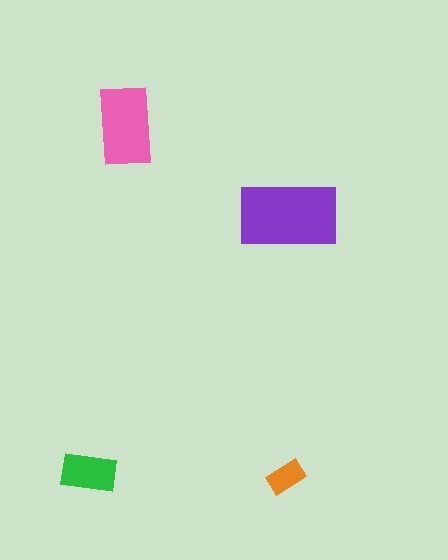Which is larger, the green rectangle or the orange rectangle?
The green one.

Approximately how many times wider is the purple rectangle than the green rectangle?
About 2 times wider.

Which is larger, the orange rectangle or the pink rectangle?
The pink one.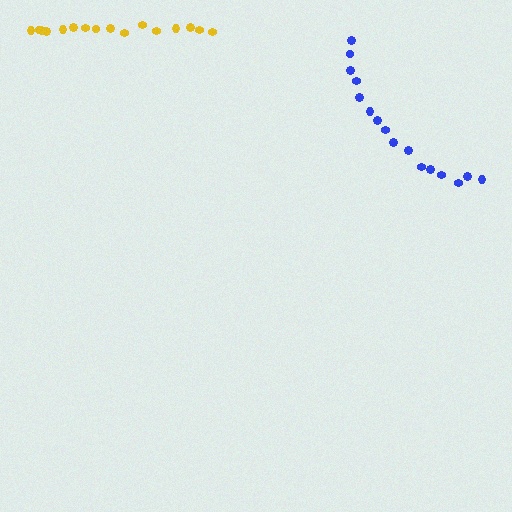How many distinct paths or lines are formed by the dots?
There are 2 distinct paths.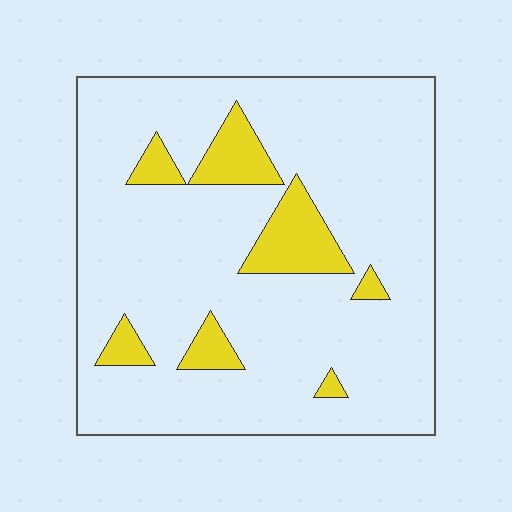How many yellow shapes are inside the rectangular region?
7.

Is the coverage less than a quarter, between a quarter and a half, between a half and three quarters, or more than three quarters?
Less than a quarter.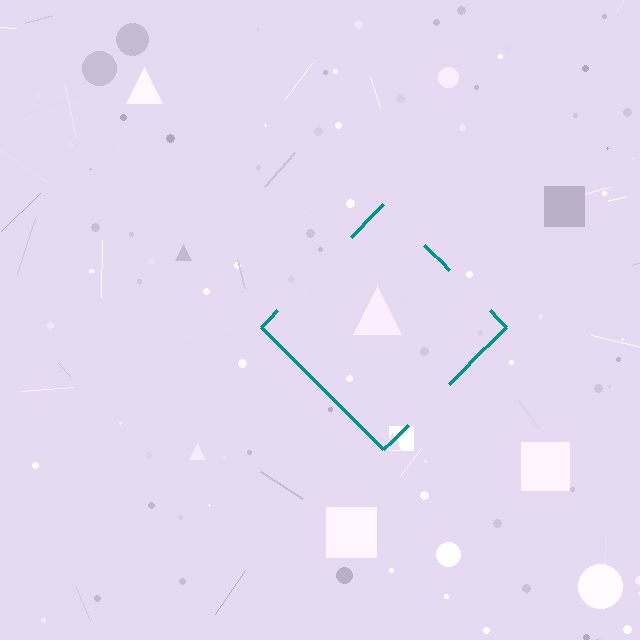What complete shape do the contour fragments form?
The contour fragments form a diamond.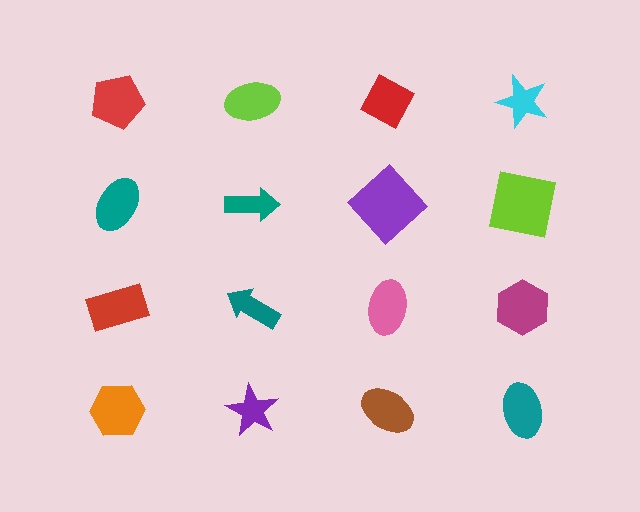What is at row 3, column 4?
A magenta hexagon.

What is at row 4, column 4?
A teal ellipse.